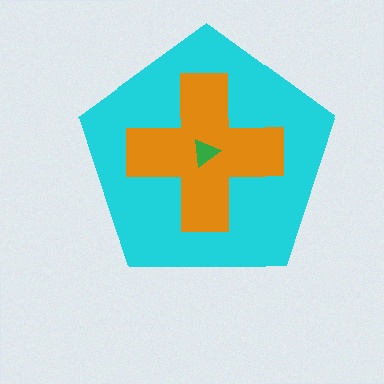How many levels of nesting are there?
3.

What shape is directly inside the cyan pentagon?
The orange cross.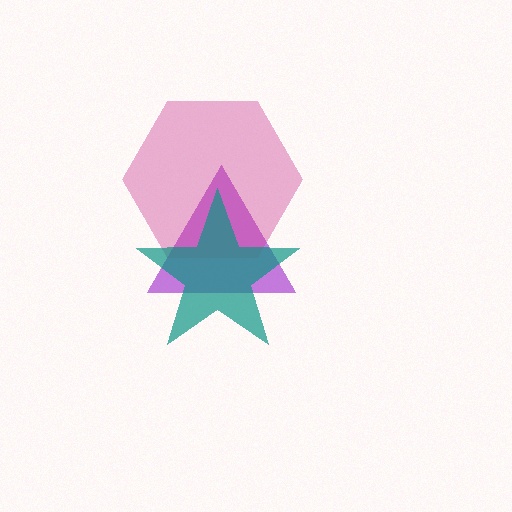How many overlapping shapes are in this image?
There are 3 overlapping shapes in the image.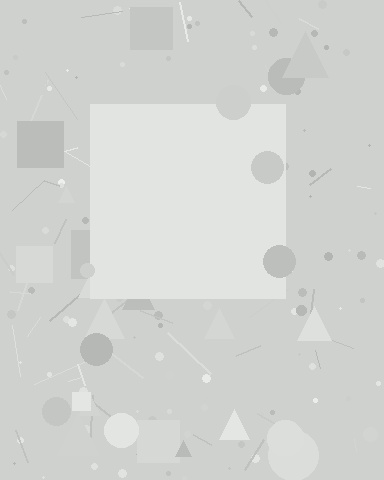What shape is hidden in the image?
A square is hidden in the image.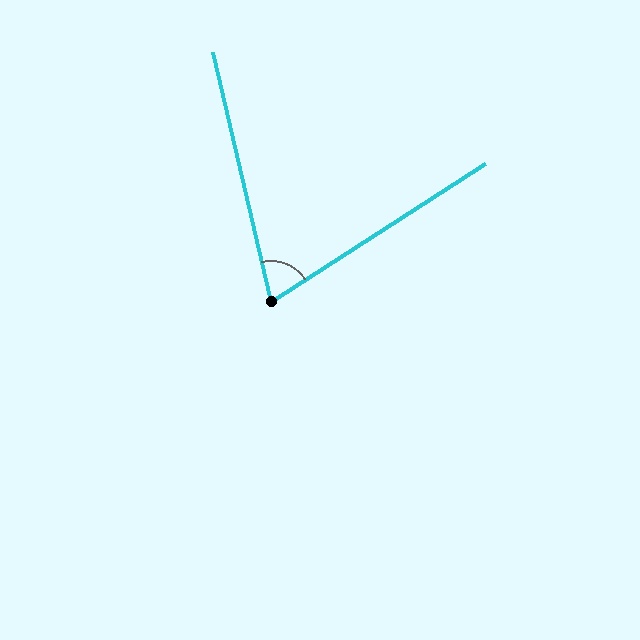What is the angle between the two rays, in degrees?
Approximately 70 degrees.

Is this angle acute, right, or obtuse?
It is acute.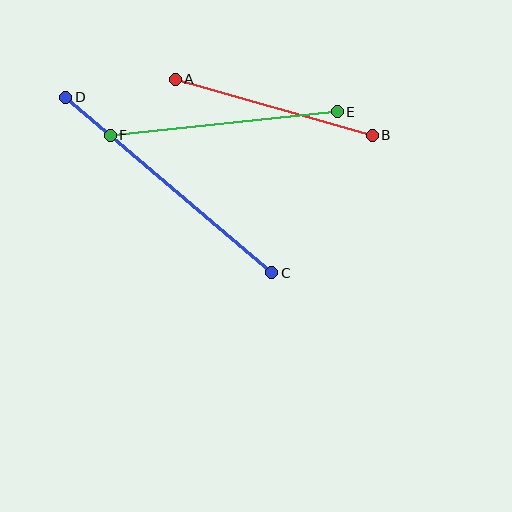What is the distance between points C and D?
The distance is approximately 271 pixels.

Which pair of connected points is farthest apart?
Points C and D are farthest apart.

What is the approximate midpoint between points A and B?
The midpoint is at approximately (274, 107) pixels.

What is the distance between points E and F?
The distance is approximately 228 pixels.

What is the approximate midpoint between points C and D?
The midpoint is at approximately (169, 185) pixels.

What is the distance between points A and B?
The distance is approximately 205 pixels.